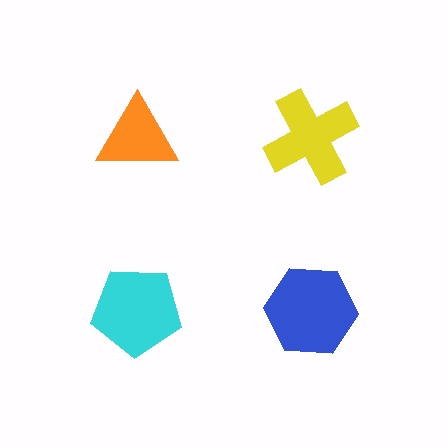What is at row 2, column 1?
A cyan pentagon.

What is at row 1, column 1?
An orange triangle.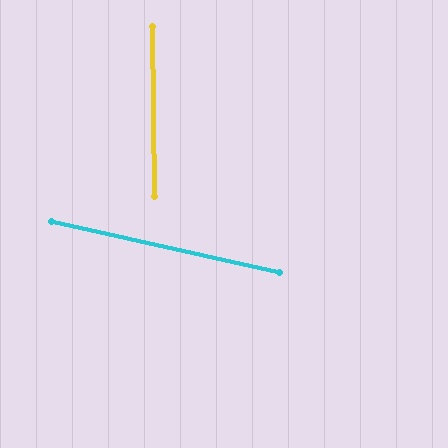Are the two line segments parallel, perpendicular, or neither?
Neither parallel nor perpendicular — they differ by about 77°.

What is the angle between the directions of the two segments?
Approximately 77 degrees.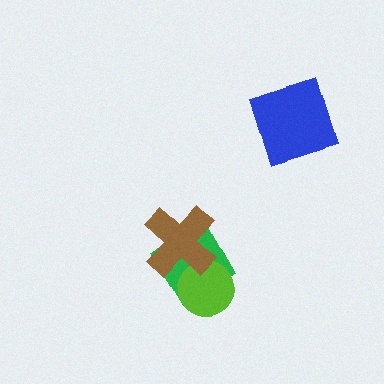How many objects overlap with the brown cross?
2 objects overlap with the brown cross.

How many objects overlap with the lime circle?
2 objects overlap with the lime circle.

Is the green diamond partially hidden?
Yes, it is partially covered by another shape.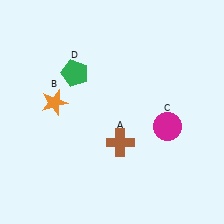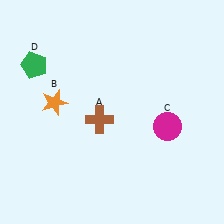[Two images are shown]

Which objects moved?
The objects that moved are: the brown cross (A), the green pentagon (D).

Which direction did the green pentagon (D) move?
The green pentagon (D) moved left.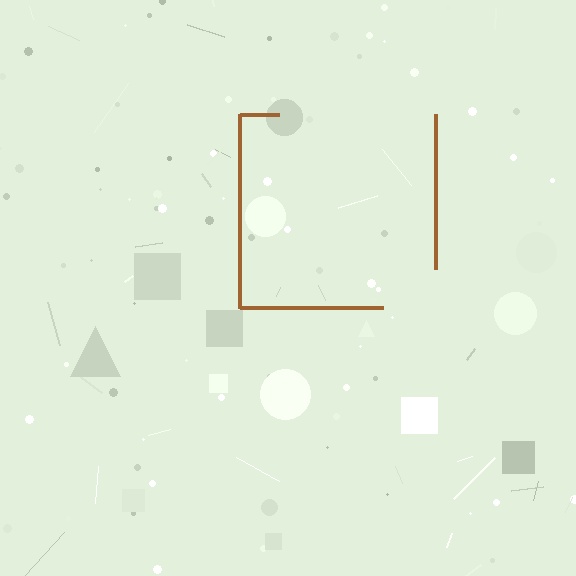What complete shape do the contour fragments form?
The contour fragments form a square.